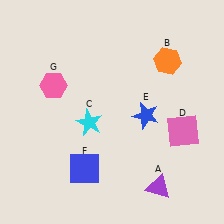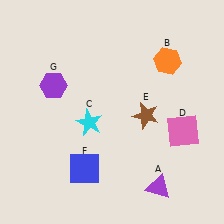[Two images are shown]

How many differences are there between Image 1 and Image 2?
There are 2 differences between the two images.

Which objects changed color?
E changed from blue to brown. G changed from pink to purple.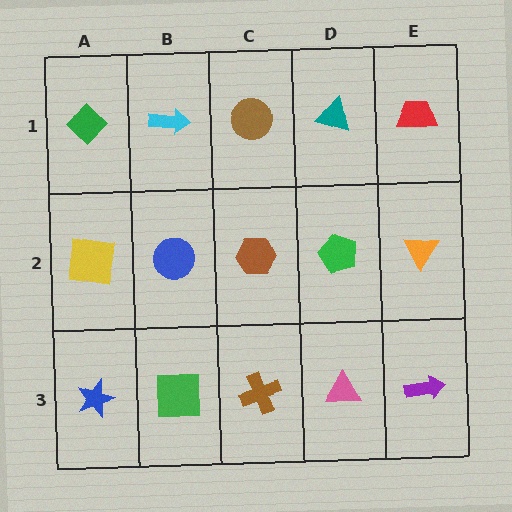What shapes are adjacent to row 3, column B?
A blue circle (row 2, column B), a blue star (row 3, column A), a brown cross (row 3, column C).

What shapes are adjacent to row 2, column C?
A brown circle (row 1, column C), a brown cross (row 3, column C), a blue circle (row 2, column B), a green pentagon (row 2, column D).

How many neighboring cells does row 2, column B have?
4.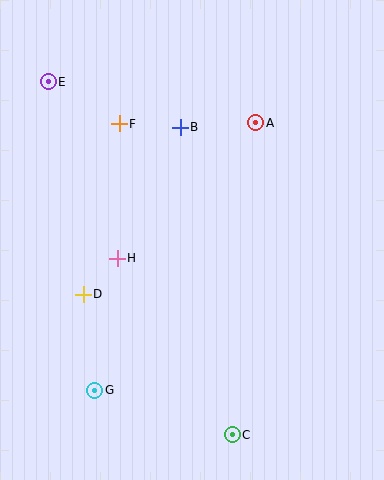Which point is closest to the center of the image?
Point H at (117, 258) is closest to the center.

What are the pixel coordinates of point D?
Point D is at (83, 294).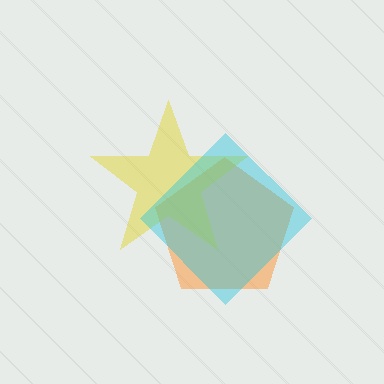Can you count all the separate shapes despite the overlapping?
Yes, there are 3 separate shapes.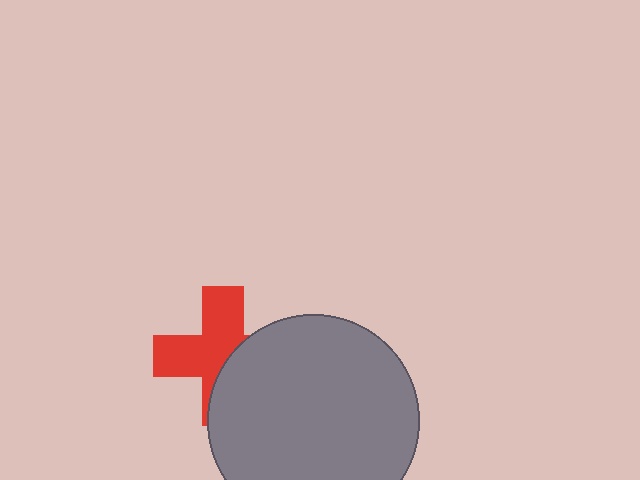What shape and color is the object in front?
The object in front is a gray circle.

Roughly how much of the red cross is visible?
About half of it is visible (roughly 58%).